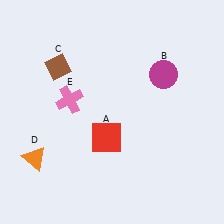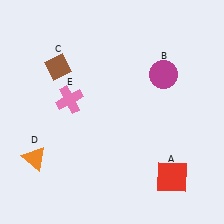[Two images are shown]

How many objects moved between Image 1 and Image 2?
1 object moved between the two images.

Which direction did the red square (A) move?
The red square (A) moved right.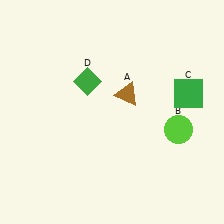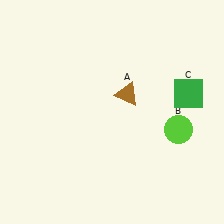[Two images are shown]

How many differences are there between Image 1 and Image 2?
There is 1 difference between the two images.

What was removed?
The green diamond (D) was removed in Image 2.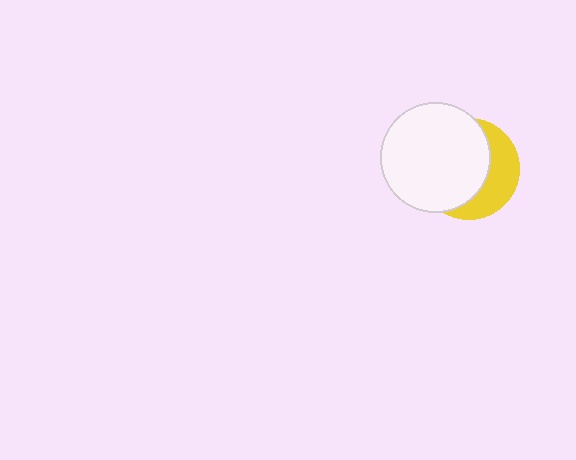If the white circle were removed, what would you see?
You would see the complete yellow circle.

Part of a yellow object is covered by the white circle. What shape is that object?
It is a circle.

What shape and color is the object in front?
The object in front is a white circle.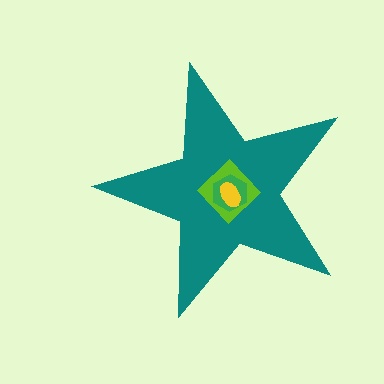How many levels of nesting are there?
4.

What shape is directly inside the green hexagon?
The yellow ellipse.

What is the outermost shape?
The teal star.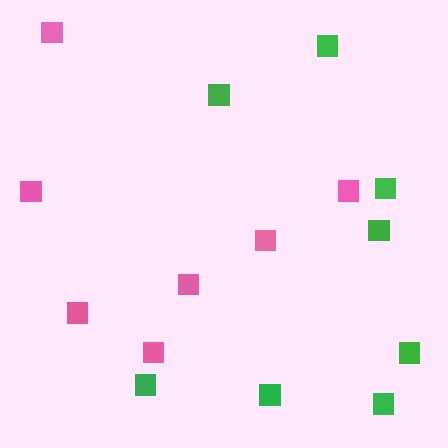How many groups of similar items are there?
There are 2 groups: one group of pink squares (7) and one group of green squares (8).